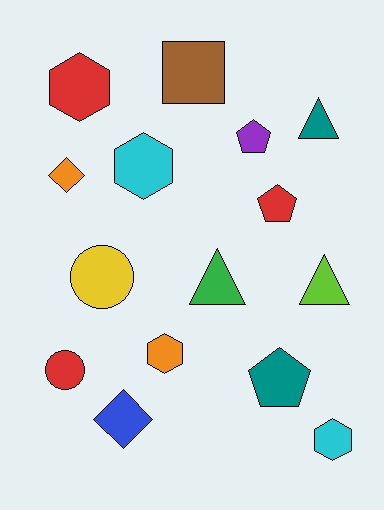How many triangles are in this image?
There are 3 triangles.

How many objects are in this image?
There are 15 objects.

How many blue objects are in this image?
There is 1 blue object.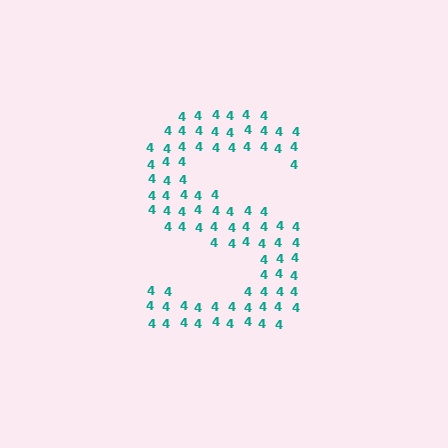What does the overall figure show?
The overall figure shows the letter S.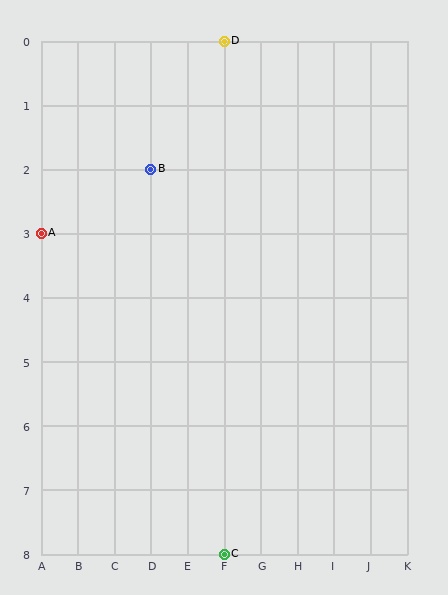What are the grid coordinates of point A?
Point A is at grid coordinates (A, 3).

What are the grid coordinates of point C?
Point C is at grid coordinates (F, 8).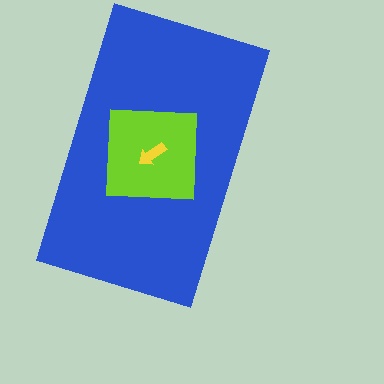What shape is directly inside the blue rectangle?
The lime square.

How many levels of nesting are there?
3.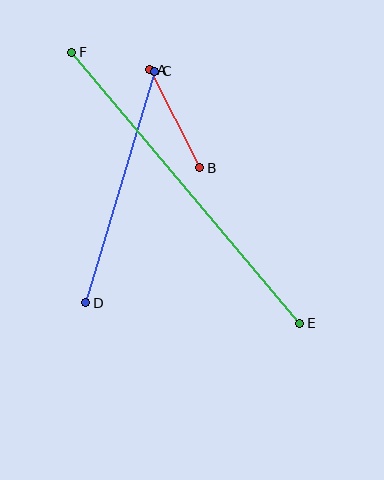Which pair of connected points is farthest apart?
Points E and F are farthest apart.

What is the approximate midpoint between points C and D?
The midpoint is at approximately (120, 187) pixels.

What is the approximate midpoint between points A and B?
The midpoint is at approximately (175, 119) pixels.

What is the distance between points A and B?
The distance is approximately 110 pixels.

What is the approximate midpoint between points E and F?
The midpoint is at approximately (186, 188) pixels.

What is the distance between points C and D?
The distance is approximately 242 pixels.